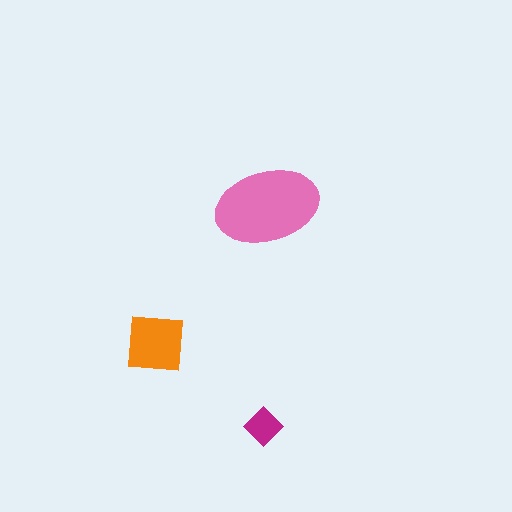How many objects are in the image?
There are 3 objects in the image.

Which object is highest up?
The pink ellipse is topmost.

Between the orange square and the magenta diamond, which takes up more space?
The orange square.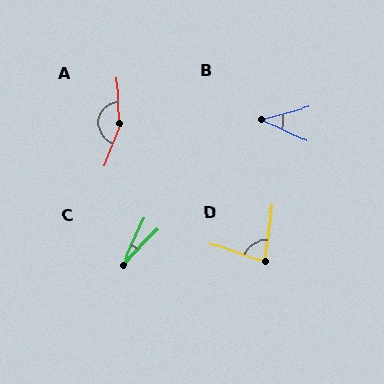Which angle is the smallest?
C, at approximately 20 degrees.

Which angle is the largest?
A, at approximately 157 degrees.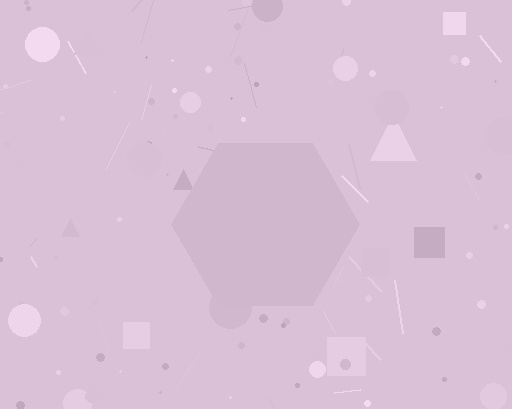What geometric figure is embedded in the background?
A hexagon is embedded in the background.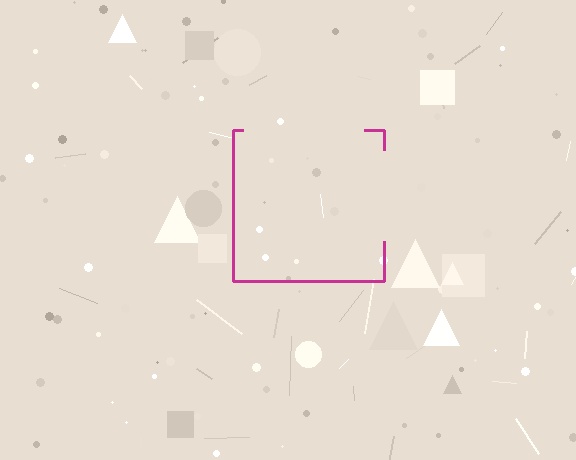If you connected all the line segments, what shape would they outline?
They would outline a square.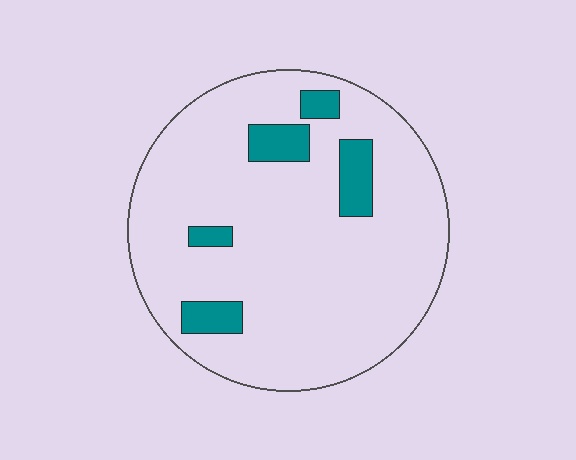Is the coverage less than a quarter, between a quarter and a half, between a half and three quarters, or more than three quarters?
Less than a quarter.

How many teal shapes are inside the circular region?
5.